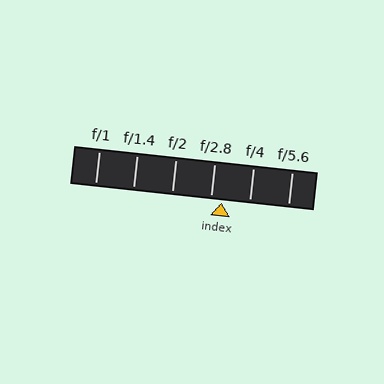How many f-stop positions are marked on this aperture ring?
There are 6 f-stop positions marked.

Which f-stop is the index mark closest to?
The index mark is closest to f/2.8.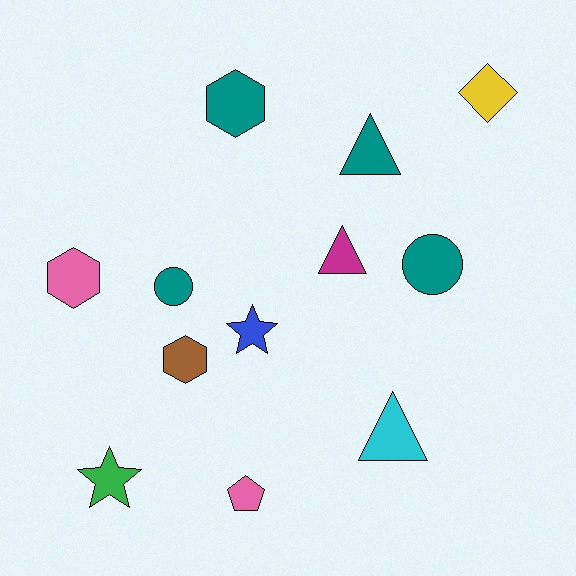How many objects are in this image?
There are 12 objects.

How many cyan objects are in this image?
There is 1 cyan object.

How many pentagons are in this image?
There is 1 pentagon.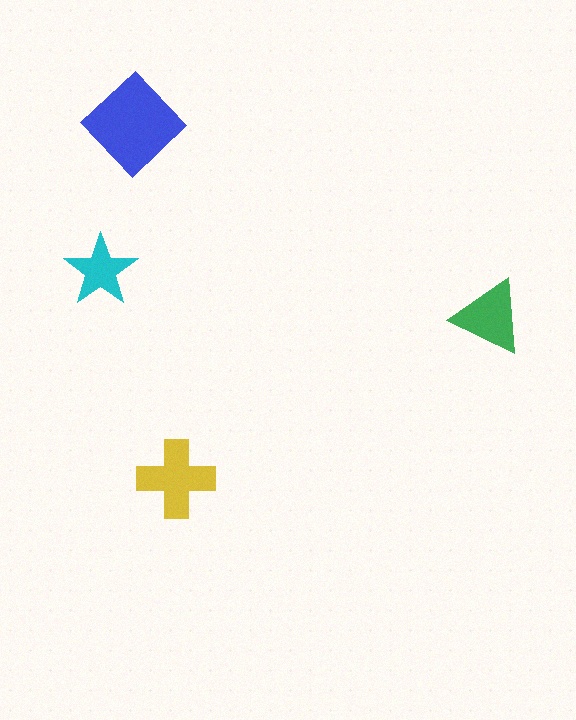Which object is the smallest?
The cyan star.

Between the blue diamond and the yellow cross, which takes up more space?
The blue diamond.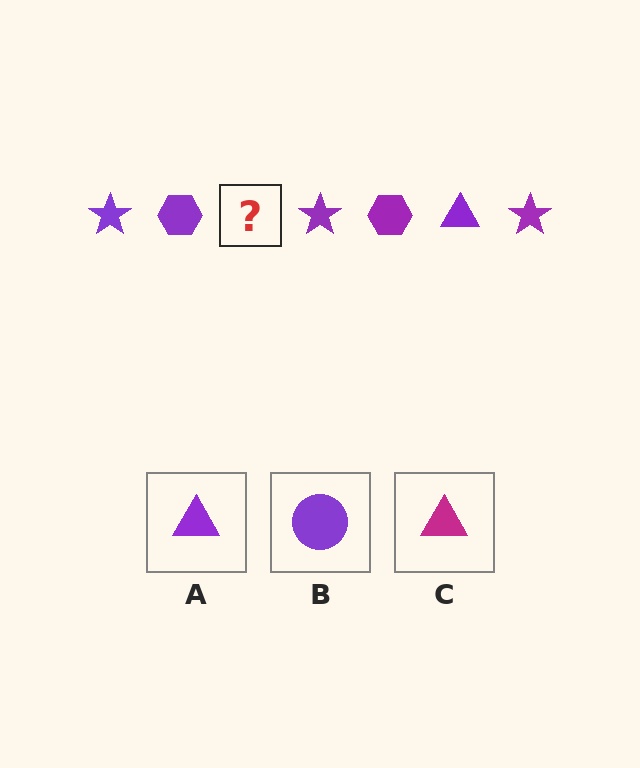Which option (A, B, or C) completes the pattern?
A.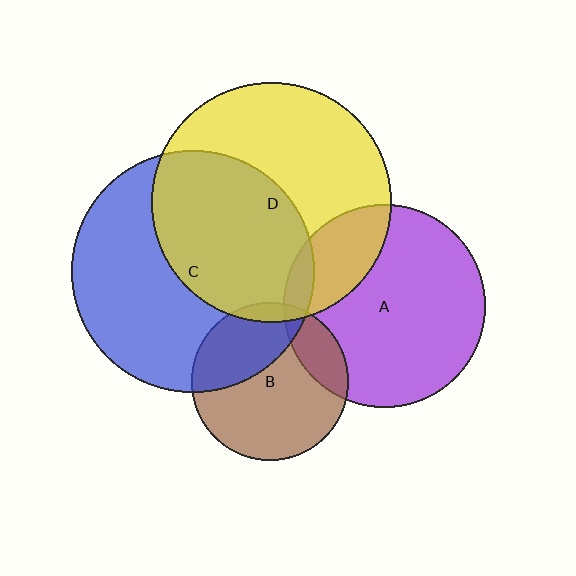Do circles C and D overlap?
Yes.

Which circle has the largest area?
Circle C (blue).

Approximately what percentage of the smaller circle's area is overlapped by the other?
Approximately 45%.